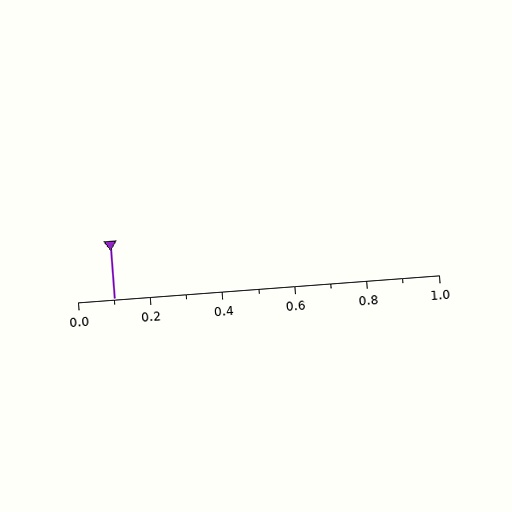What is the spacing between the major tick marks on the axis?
The major ticks are spaced 0.2 apart.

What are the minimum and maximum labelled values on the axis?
The axis runs from 0.0 to 1.0.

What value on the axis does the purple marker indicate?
The marker indicates approximately 0.1.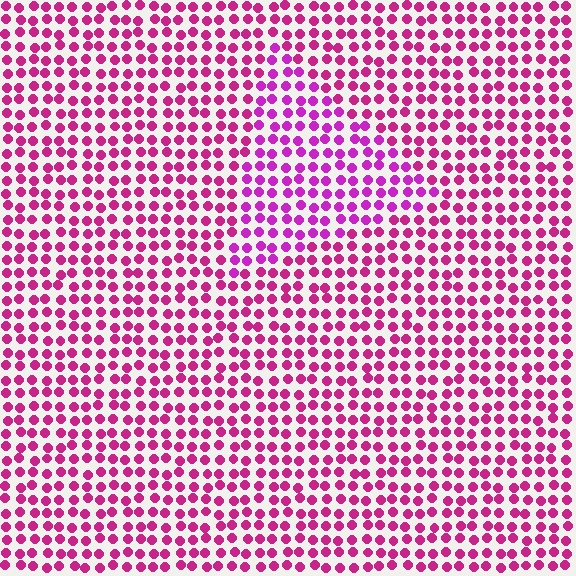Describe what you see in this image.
The image is filled with small magenta elements in a uniform arrangement. A triangle-shaped region is visible where the elements are tinted to a slightly different hue, forming a subtle color boundary.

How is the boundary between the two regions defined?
The boundary is defined purely by a slight shift in hue (about 22 degrees). Spacing, size, and orientation are identical on both sides.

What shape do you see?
I see a triangle.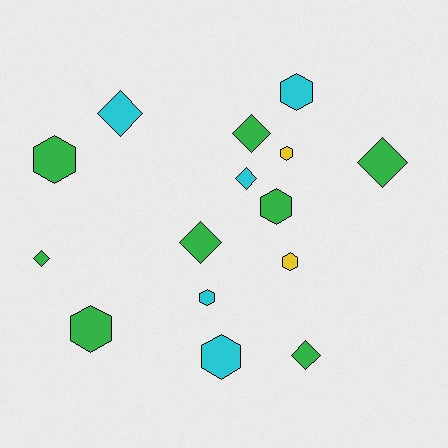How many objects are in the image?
There are 15 objects.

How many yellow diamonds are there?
There are no yellow diamonds.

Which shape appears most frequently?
Hexagon, with 8 objects.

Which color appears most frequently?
Green, with 8 objects.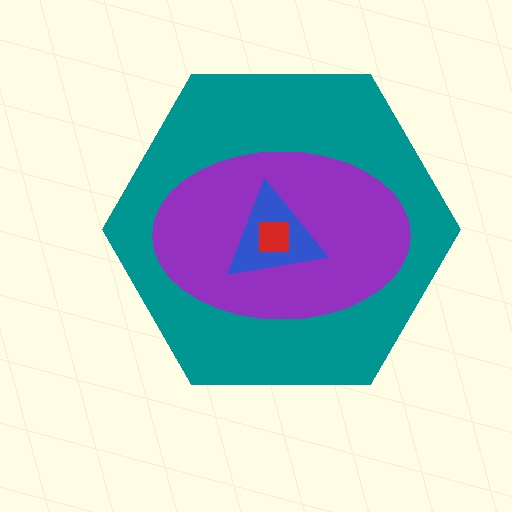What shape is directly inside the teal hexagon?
The purple ellipse.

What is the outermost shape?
The teal hexagon.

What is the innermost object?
The red square.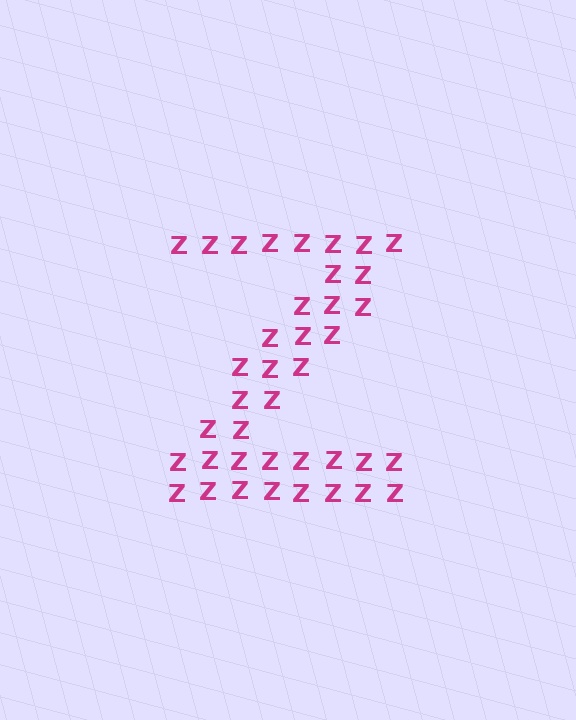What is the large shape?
The large shape is the letter Z.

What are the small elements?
The small elements are letter Z's.